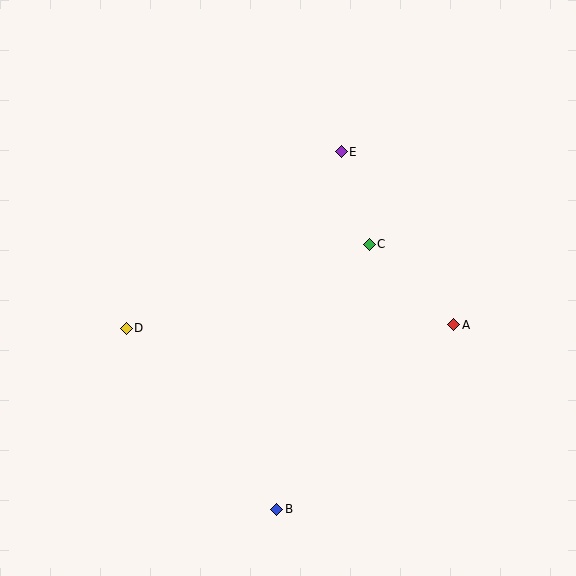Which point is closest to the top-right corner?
Point E is closest to the top-right corner.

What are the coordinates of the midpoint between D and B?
The midpoint between D and B is at (202, 419).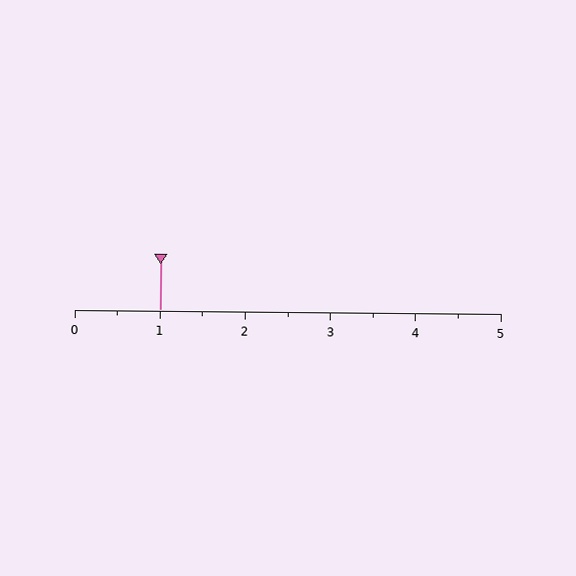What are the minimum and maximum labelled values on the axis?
The axis runs from 0 to 5.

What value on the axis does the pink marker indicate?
The marker indicates approximately 1.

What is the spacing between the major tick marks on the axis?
The major ticks are spaced 1 apart.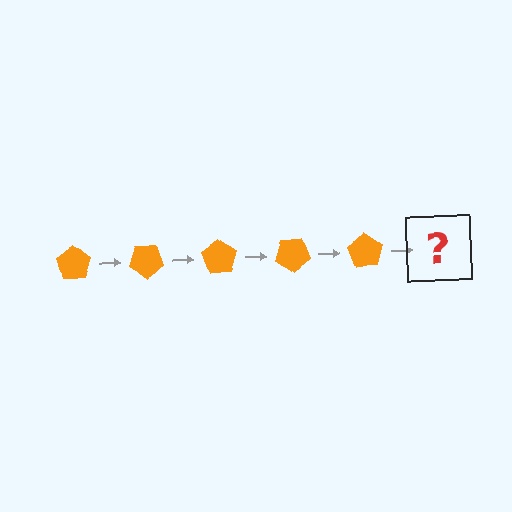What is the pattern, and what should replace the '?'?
The pattern is that the pentagon rotates 35 degrees each step. The '?' should be an orange pentagon rotated 175 degrees.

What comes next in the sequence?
The next element should be an orange pentagon rotated 175 degrees.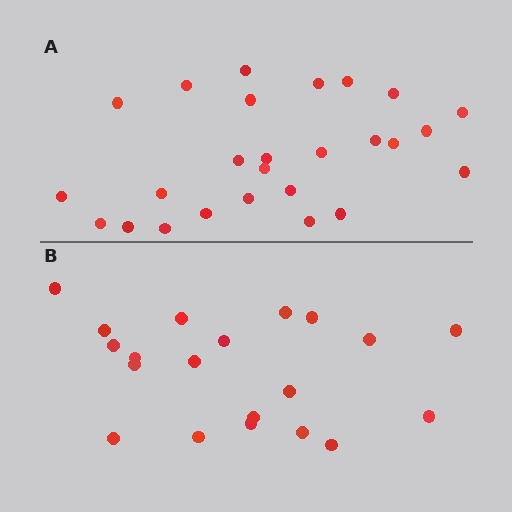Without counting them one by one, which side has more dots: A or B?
Region A (the top region) has more dots.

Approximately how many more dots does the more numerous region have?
Region A has about 6 more dots than region B.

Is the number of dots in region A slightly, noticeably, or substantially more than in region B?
Region A has noticeably more, but not dramatically so. The ratio is roughly 1.3 to 1.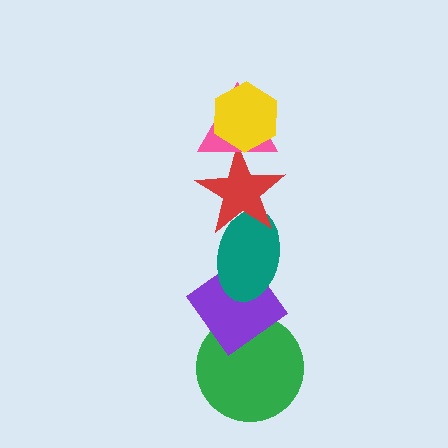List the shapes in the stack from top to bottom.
From top to bottom: the yellow hexagon, the pink triangle, the red star, the teal ellipse, the purple diamond, the green circle.